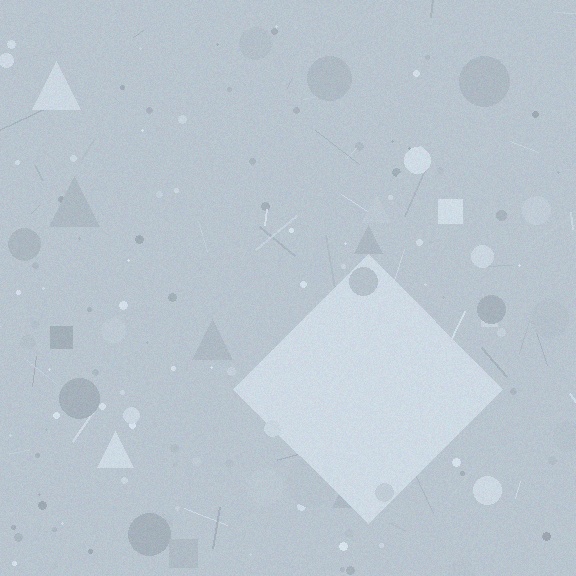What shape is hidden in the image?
A diamond is hidden in the image.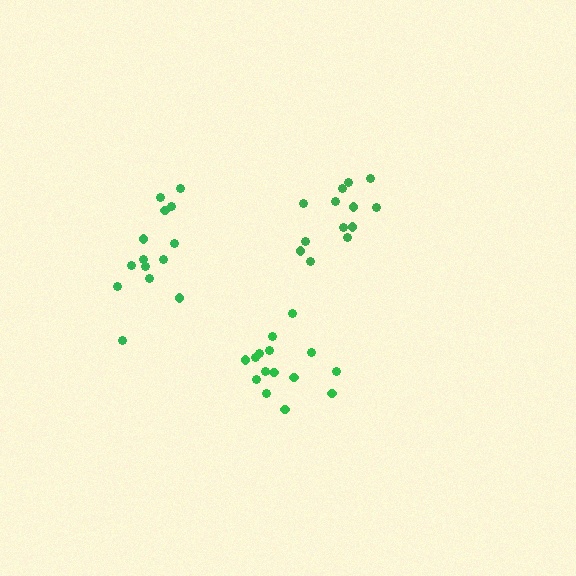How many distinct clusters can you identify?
There are 3 distinct clusters.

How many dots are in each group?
Group 1: 15 dots, Group 2: 14 dots, Group 3: 13 dots (42 total).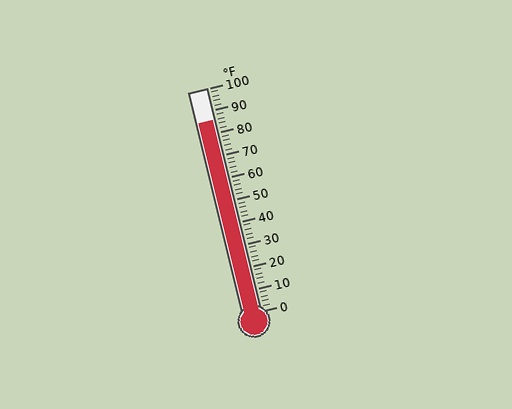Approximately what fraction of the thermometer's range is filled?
The thermometer is filled to approximately 85% of its range.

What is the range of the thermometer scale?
The thermometer scale ranges from 0°F to 100°F.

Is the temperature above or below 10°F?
The temperature is above 10°F.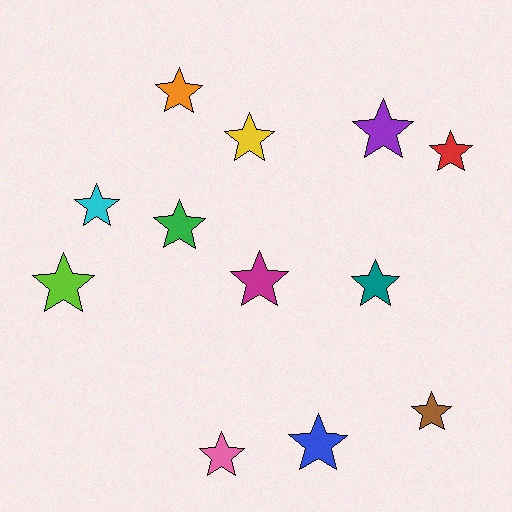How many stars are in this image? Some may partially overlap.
There are 12 stars.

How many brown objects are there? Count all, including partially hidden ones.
There is 1 brown object.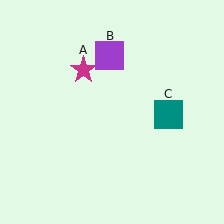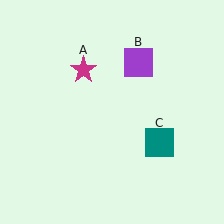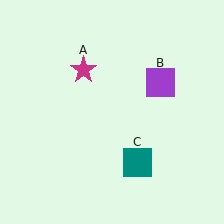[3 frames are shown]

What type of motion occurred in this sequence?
The purple square (object B), teal square (object C) rotated clockwise around the center of the scene.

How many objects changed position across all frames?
2 objects changed position: purple square (object B), teal square (object C).